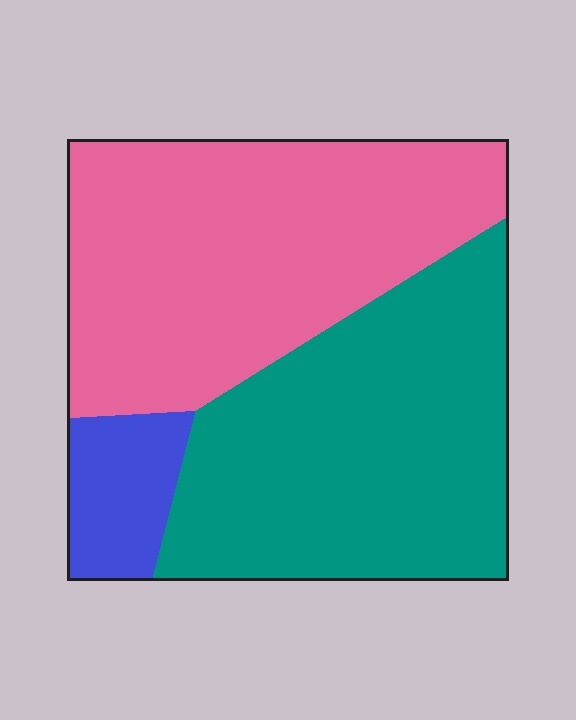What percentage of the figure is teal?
Teal covers around 45% of the figure.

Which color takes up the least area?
Blue, at roughly 10%.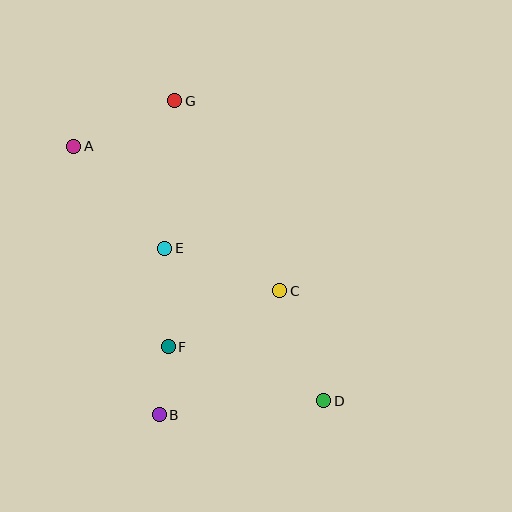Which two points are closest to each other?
Points B and F are closest to each other.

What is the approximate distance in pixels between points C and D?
The distance between C and D is approximately 118 pixels.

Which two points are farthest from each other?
Points A and D are farthest from each other.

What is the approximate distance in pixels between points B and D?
The distance between B and D is approximately 165 pixels.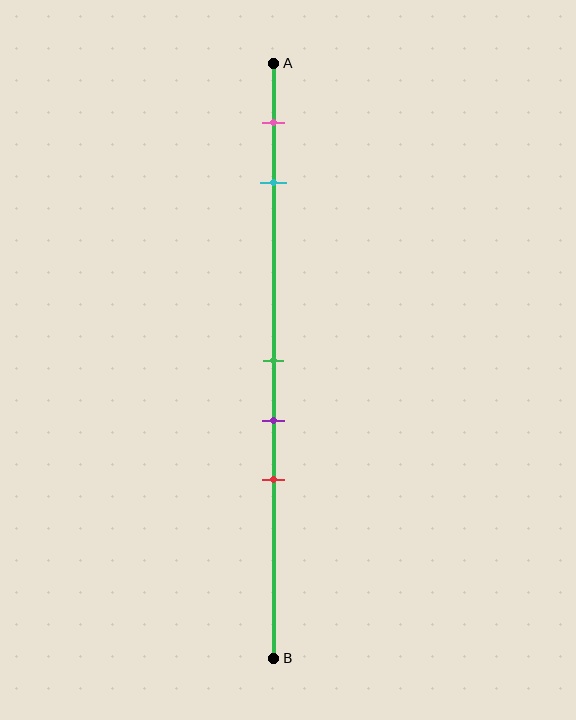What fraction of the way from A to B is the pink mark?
The pink mark is approximately 10% (0.1) of the way from A to B.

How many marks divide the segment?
There are 5 marks dividing the segment.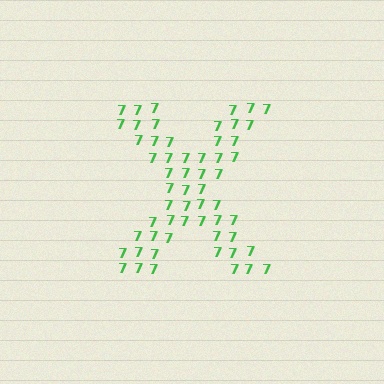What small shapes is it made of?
It is made of small digit 7's.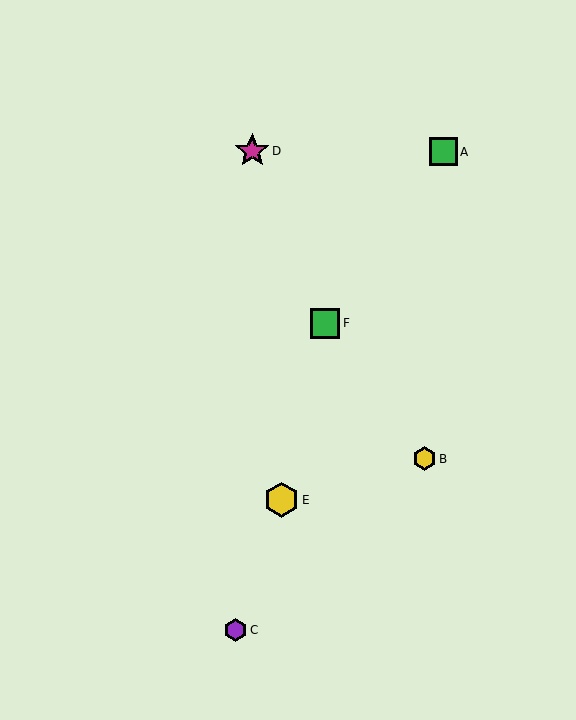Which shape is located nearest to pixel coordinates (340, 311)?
The green square (labeled F) at (325, 323) is nearest to that location.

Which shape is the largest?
The yellow hexagon (labeled E) is the largest.